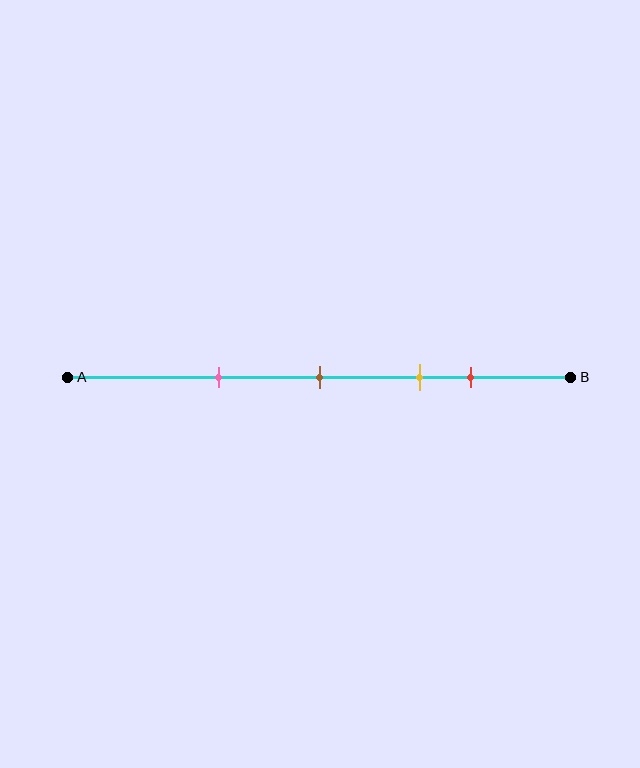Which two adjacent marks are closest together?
The yellow and red marks are the closest adjacent pair.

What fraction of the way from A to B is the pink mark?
The pink mark is approximately 30% (0.3) of the way from A to B.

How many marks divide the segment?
There are 4 marks dividing the segment.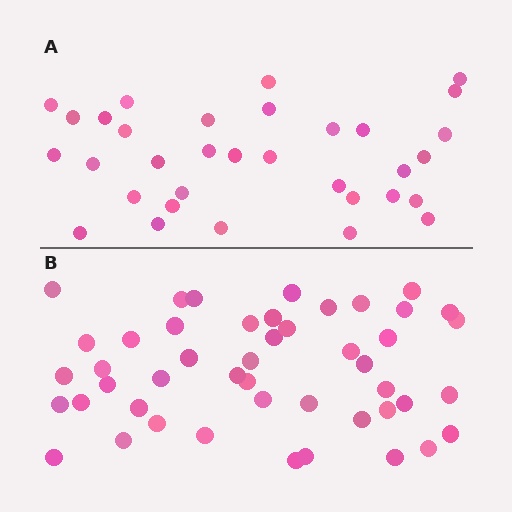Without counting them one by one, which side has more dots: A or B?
Region B (the bottom region) has more dots.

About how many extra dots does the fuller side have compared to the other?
Region B has approximately 15 more dots than region A.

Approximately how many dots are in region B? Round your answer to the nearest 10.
About 50 dots. (The exact count is 47, which rounds to 50.)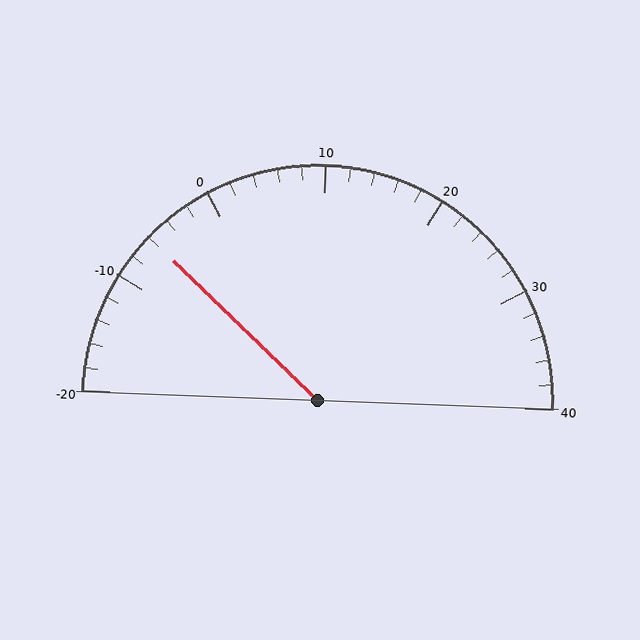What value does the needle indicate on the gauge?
The needle indicates approximately -6.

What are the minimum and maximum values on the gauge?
The gauge ranges from -20 to 40.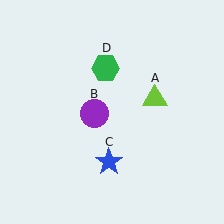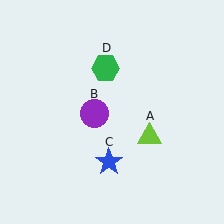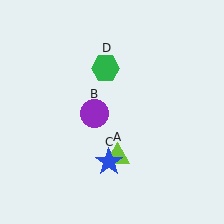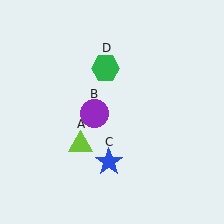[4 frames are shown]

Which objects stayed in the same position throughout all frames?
Purple circle (object B) and blue star (object C) and green hexagon (object D) remained stationary.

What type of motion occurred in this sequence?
The lime triangle (object A) rotated clockwise around the center of the scene.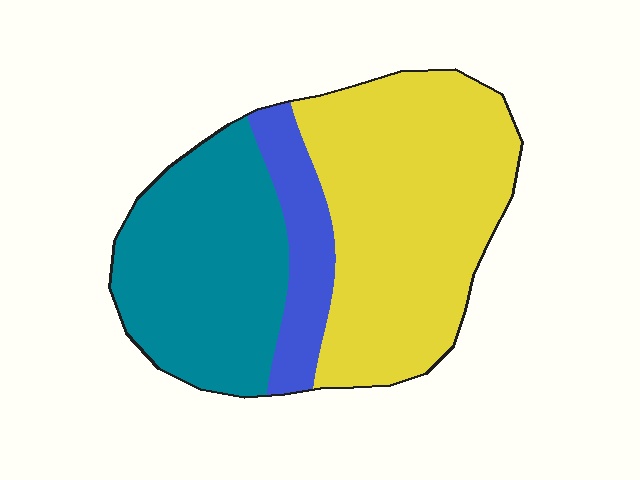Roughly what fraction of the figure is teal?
Teal takes up about three eighths (3/8) of the figure.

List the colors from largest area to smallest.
From largest to smallest: yellow, teal, blue.